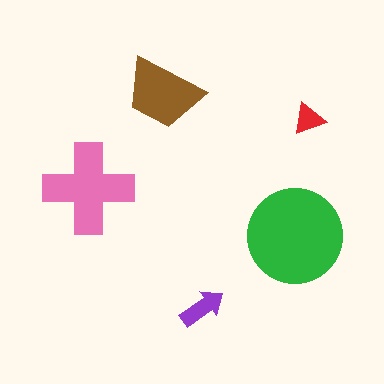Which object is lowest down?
The purple arrow is bottommost.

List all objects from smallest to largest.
The red triangle, the purple arrow, the brown trapezoid, the pink cross, the green circle.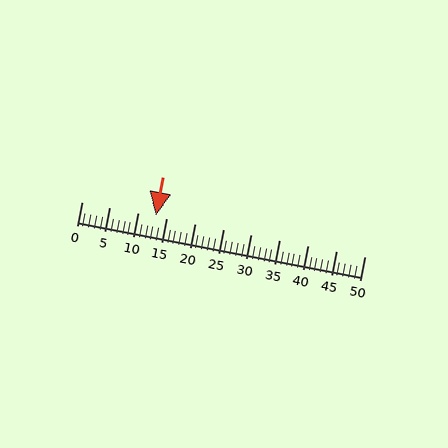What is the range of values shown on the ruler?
The ruler shows values from 0 to 50.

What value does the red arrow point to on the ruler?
The red arrow points to approximately 13.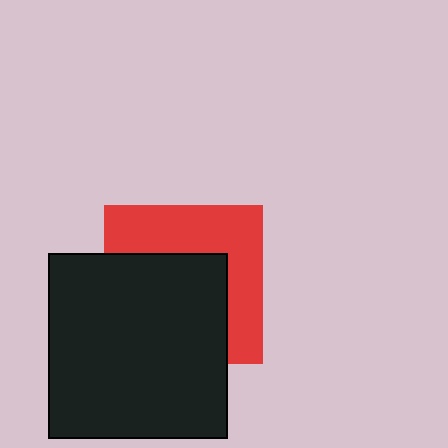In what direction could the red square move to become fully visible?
The red square could move toward the upper-right. That would shift it out from behind the black rectangle entirely.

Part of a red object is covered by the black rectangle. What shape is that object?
It is a square.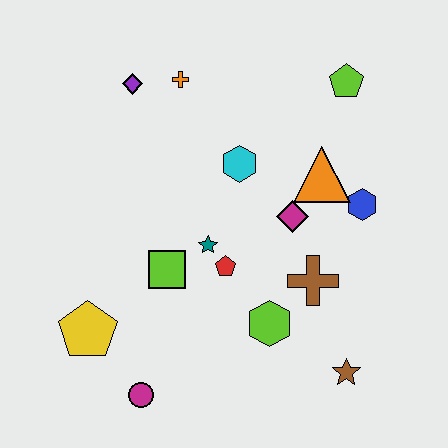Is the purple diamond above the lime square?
Yes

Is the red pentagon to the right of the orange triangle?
No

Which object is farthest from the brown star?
The purple diamond is farthest from the brown star.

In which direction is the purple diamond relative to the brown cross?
The purple diamond is above the brown cross.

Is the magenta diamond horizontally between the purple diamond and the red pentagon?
No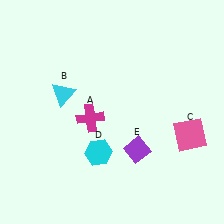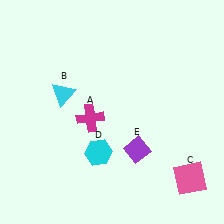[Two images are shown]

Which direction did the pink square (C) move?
The pink square (C) moved down.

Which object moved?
The pink square (C) moved down.